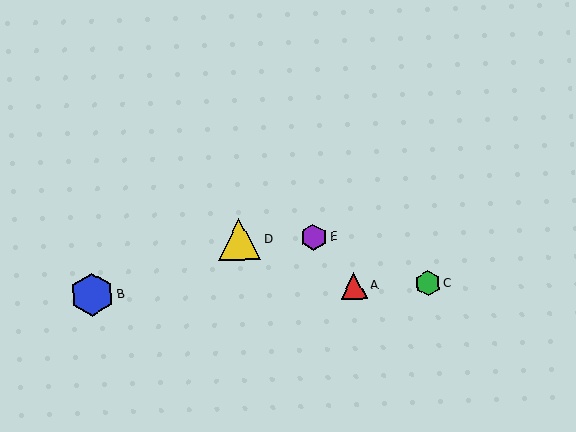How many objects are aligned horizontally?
3 objects (A, B, C) are aligned horizontally.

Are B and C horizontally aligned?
Yes, both are at y≈295.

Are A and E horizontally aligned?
No, A is at y≈286 and E is at y≈237.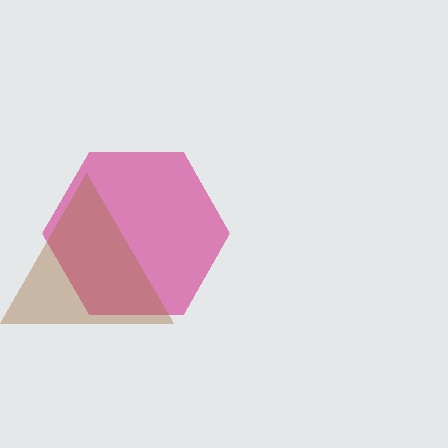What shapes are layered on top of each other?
The layered shapes are: a magenta hexagon, a brown triangle.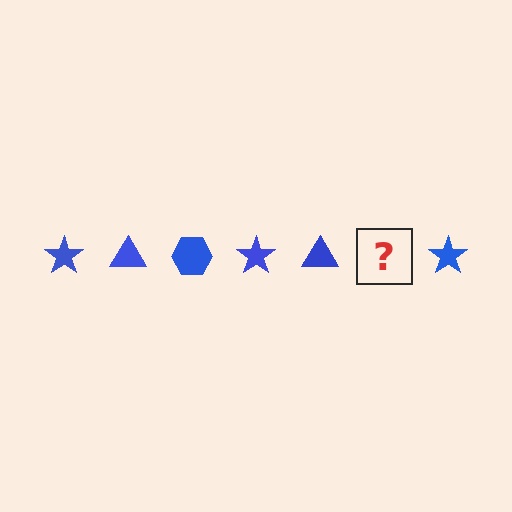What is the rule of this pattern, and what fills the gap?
The rule is that the pattern cycles through star, triangle, hexagon shapes in blue. The gap should be filled with a blue hexagon.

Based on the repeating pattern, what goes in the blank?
The blank should be a blue hexagon.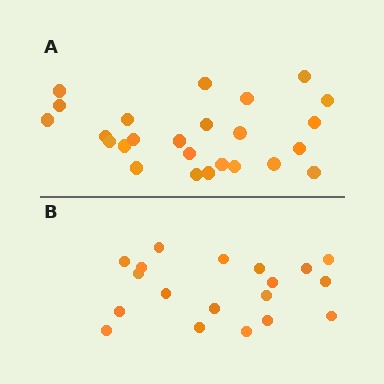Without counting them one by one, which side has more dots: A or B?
Region A (the top region) has more dots.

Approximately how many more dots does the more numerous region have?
Region A has about 6 more dots than region B.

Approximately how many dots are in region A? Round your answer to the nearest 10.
About 20 dots. (The exact count is 25, which rounds to 20.)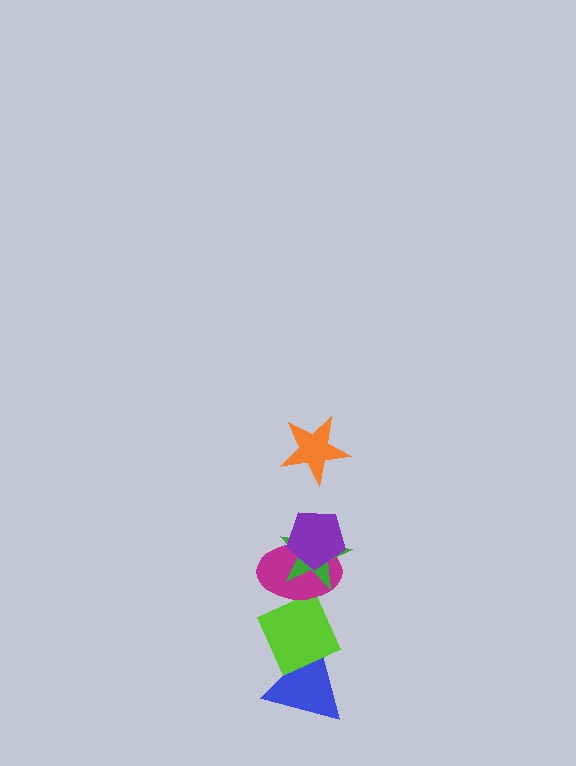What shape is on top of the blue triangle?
The lime diamond is on top of the blue triangle.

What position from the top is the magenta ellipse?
The magenta ellipse is 4th from the top.